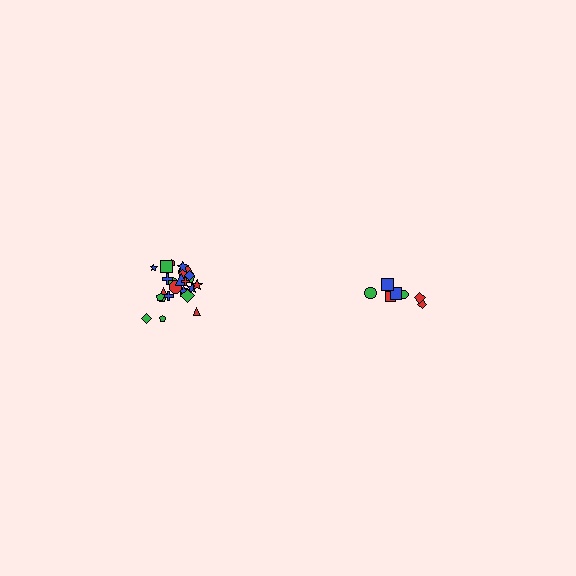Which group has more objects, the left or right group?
The left group.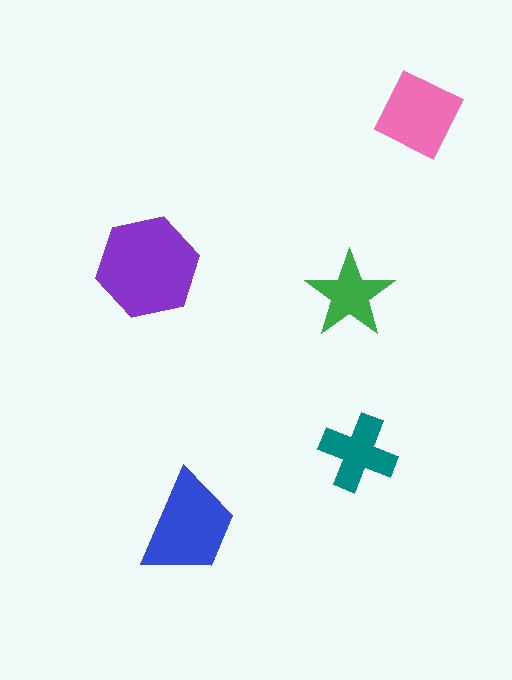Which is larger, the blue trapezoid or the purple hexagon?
The purple hexagon.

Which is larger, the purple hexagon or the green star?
The purple hexagon.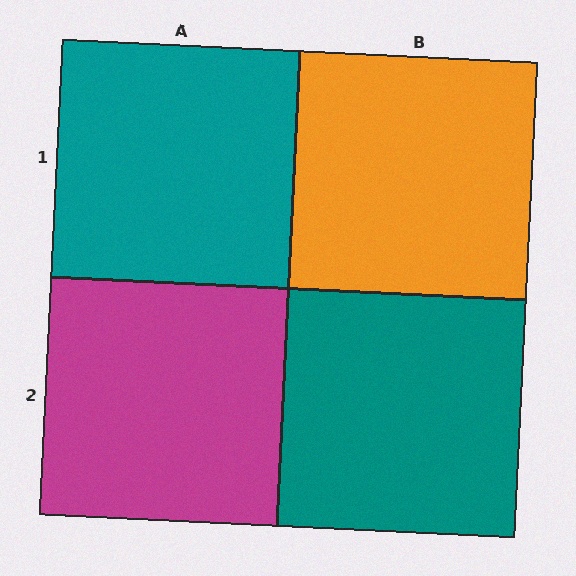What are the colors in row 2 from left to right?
Magenta, teal.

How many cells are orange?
1 cell is orange.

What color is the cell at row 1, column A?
Teal.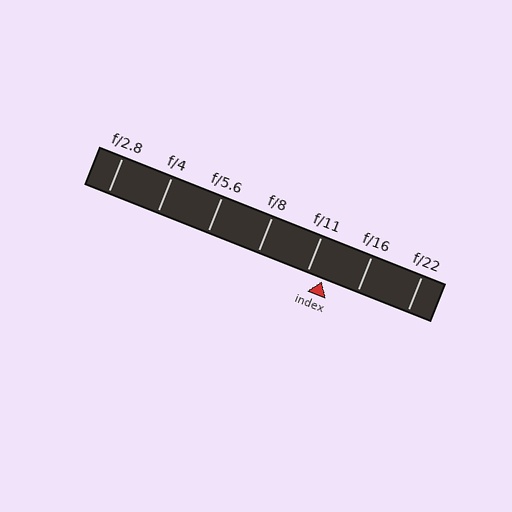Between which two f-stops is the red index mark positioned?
The index mark is between f/11 and f/16.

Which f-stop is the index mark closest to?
The index mark is closest to f/11.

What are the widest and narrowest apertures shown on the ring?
The widest aperture shown is f/2.8 and the narrowest is f/22.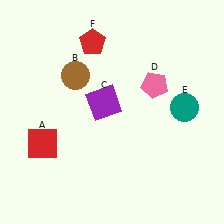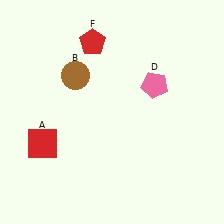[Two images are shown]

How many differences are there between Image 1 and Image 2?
There are 2 differences between the two images.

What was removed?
The purple square (C), the teal circle (E) were removed in Image 2.